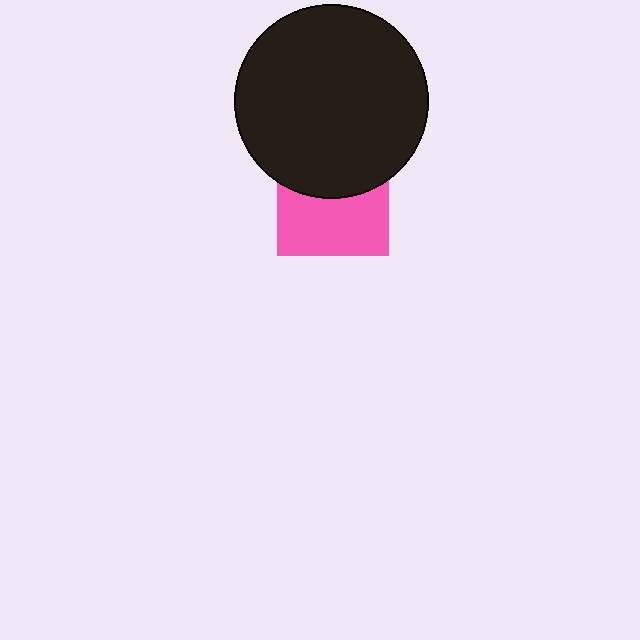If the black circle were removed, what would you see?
You would see the complete pink square.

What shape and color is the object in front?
The object in front is a black circle.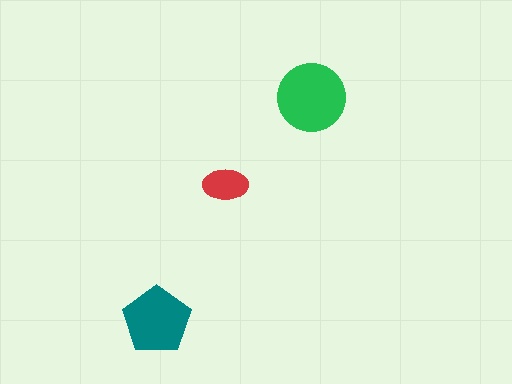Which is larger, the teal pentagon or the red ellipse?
The teal pentagon.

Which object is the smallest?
The red ellipse.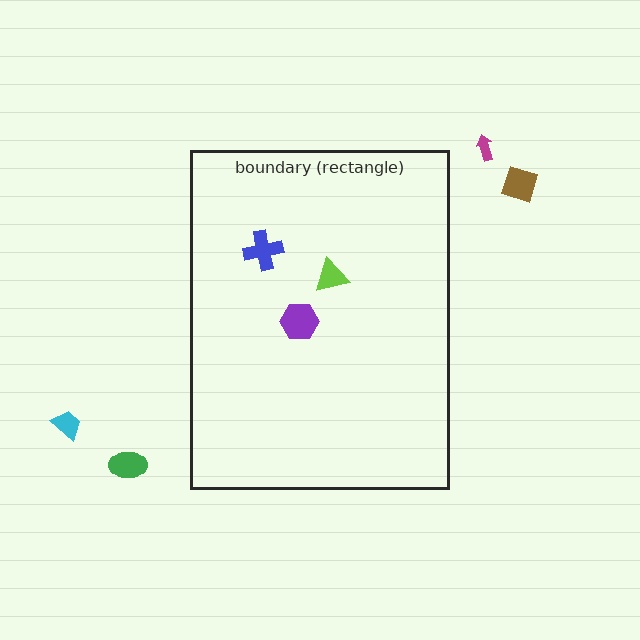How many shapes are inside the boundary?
3 inside, 4 outside.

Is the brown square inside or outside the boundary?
Outside.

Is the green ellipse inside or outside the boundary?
Outside.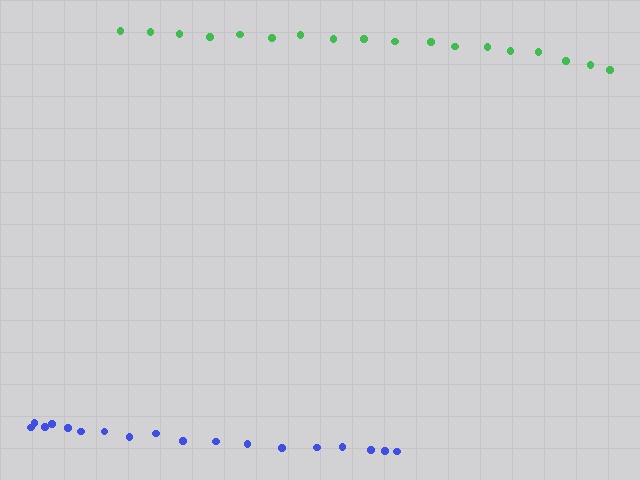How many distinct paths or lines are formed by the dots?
There are 2 distinct paths.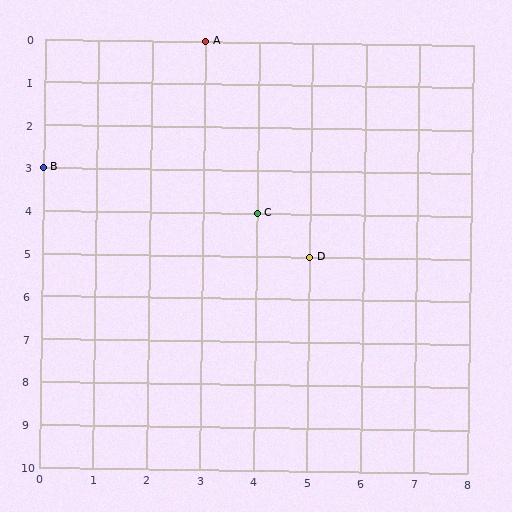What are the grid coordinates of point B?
Point B is at grid coordinates (0, 3).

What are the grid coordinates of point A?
Point A is at grid coordinates (3, 0).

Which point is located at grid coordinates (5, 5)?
Point D is at (5, 5).